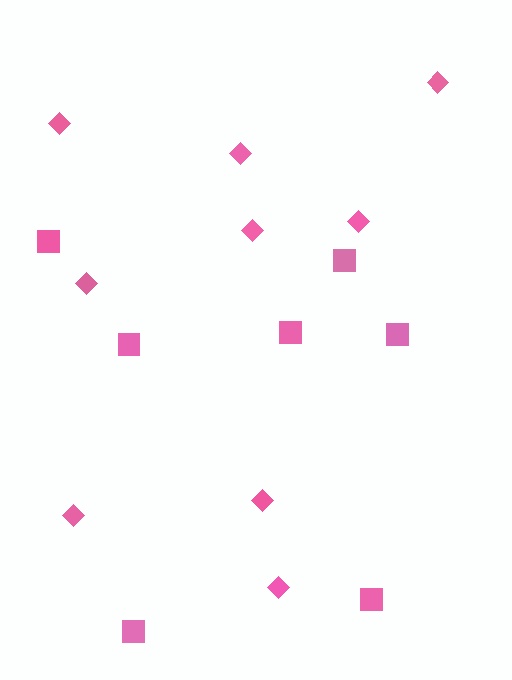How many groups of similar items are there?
There are 2 groups: one group of squares (7) and one group of diamonds (9).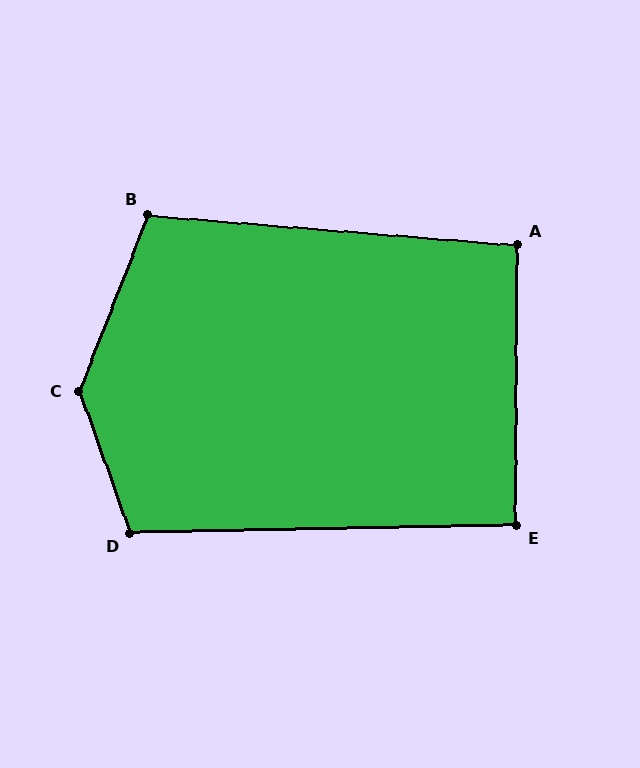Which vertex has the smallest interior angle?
E, at approximately 91 degrees.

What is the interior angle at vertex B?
Approximately 107 degrees (obtuse).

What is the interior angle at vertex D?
Approximately 109 degrees (obtuse).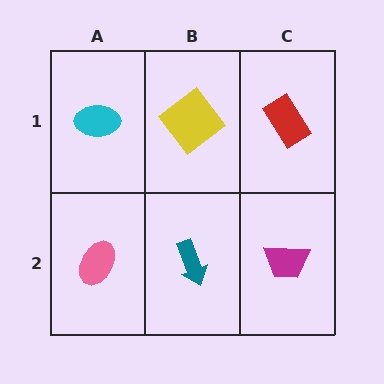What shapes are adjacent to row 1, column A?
A pink ellipse (row 2, column A), a yellow diamond (row 1, column B).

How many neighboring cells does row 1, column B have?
3.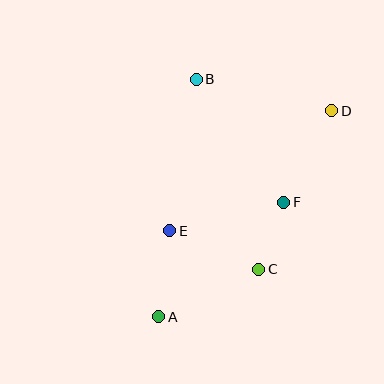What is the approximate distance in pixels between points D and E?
The distance between D and E is approximately 202 pixels.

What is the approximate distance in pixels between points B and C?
The distance between B and C is approximately 200 pixels.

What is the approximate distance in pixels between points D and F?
The distance between D and F is approximately 103 pixels.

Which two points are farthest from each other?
Points A and D are farthest from each other.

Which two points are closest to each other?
Points C and F are closest to each other.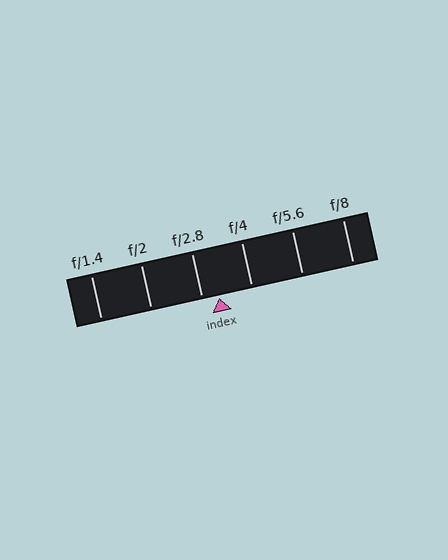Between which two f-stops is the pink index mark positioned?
The index mark is between f/2.8 and f/4.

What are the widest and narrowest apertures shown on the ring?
The widest aperture shown is f/1.4 and the narrowest is f/8.